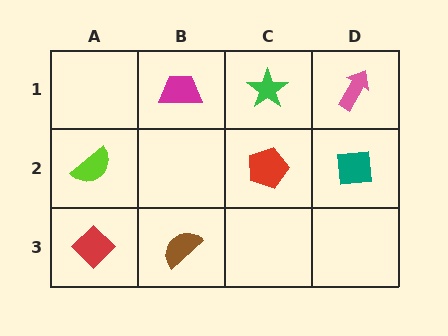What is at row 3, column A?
A red diamond.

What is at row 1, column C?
A green star.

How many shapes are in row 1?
3 shapes.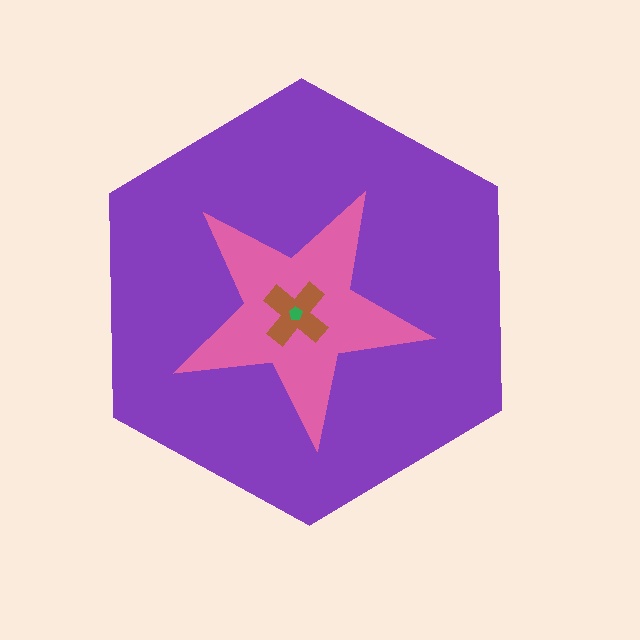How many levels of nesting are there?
4.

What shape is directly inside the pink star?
The brown cross.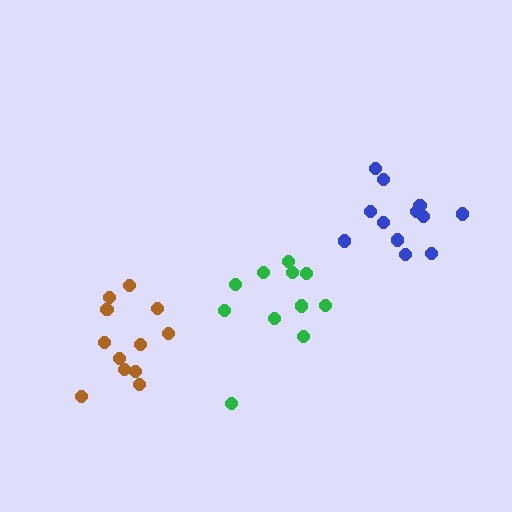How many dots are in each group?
Group 1: 11 dots, Group 2: 12 dots, Group 3: 12 dots (35 total).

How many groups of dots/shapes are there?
There are 3 groups.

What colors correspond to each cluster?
The clusters are colored: green, blue, brown.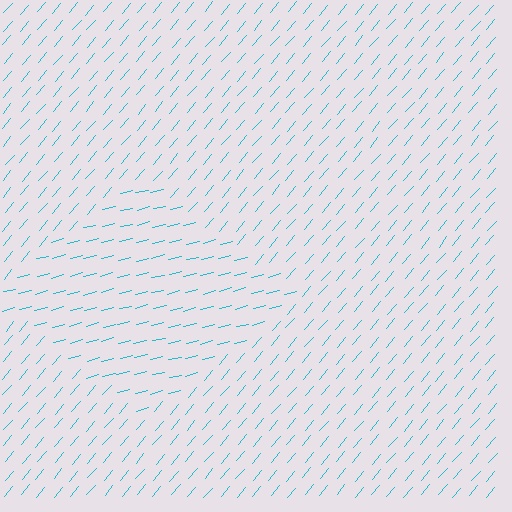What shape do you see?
I see a diamond.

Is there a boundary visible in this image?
Yes, there is a texture boundary formed by a change in line orientation.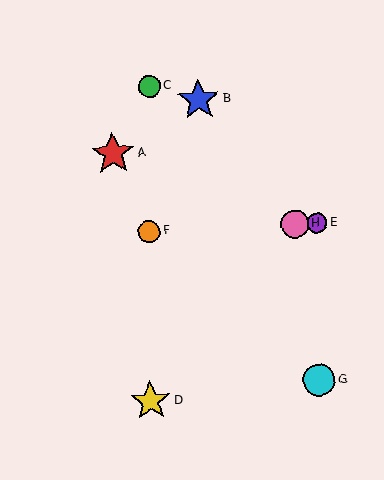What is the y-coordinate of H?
Object H is at y≈224.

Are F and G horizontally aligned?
No, F is at y≈232 and G is at y≈380.